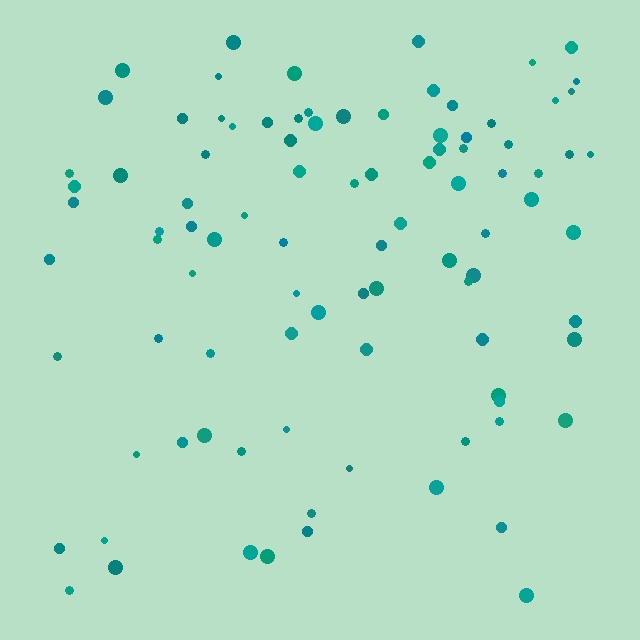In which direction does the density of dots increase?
From bottom to top, with the top side densest.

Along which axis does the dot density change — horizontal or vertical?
Vertical.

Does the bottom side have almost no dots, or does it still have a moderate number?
Still a moderate number, just noticeably fewer than the top.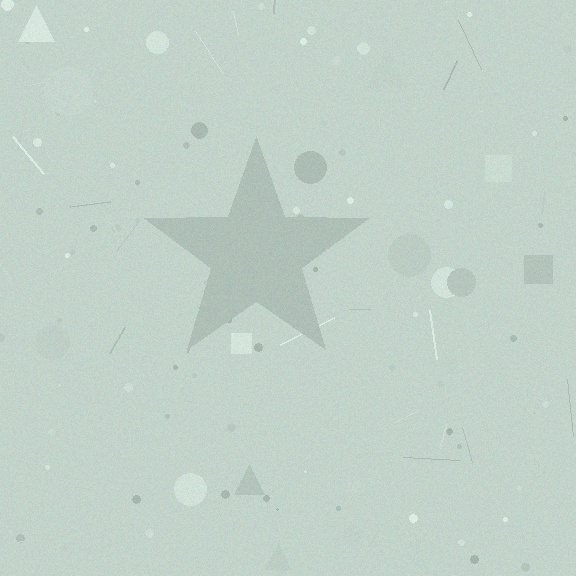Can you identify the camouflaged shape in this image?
The camouflaged shape is a star.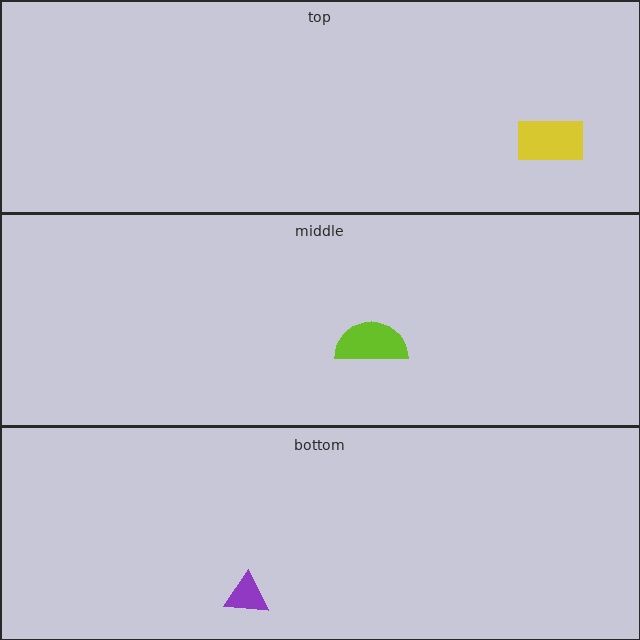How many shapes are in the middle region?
1.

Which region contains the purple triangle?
The bottom region.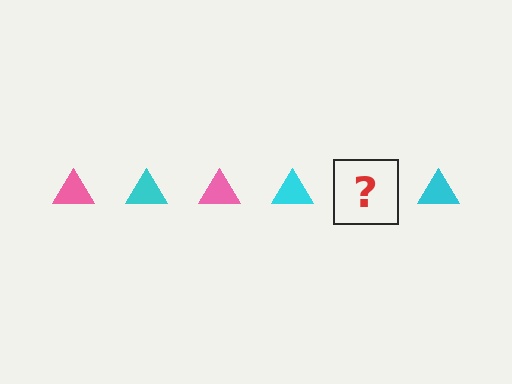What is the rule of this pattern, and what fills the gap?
The rule is that the pattern cycles through pink, cyan triangles. The gap should be filled with a pink triangle.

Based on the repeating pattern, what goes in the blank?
The blank should be a pink triangle.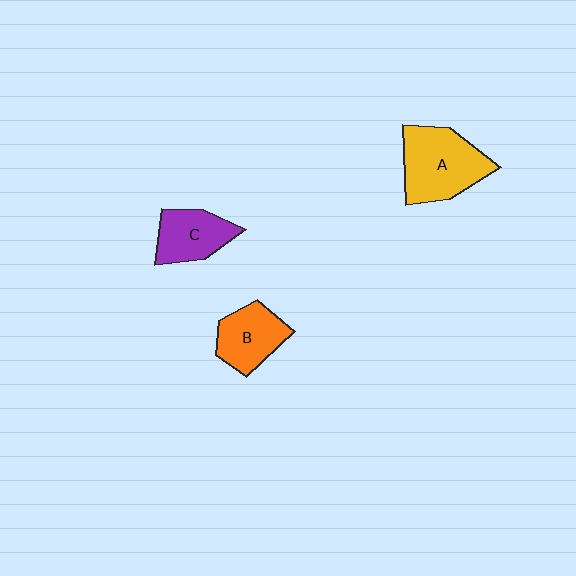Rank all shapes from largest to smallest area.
From largest to smallest: A (yellow), B (orange), C (purple).